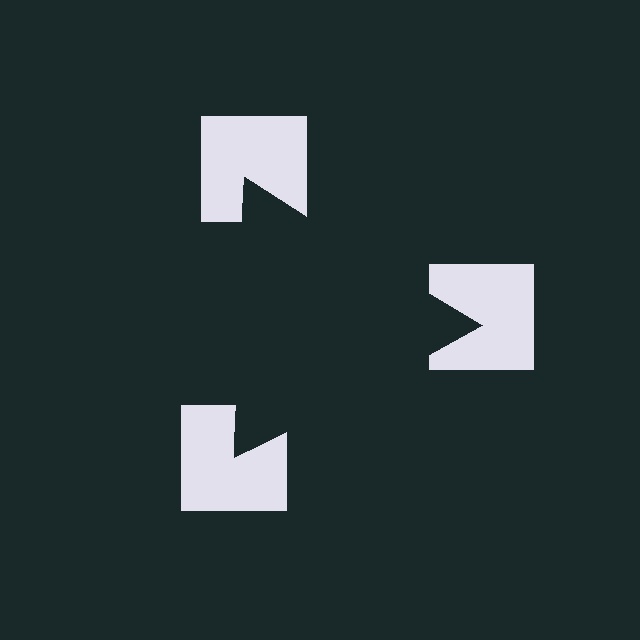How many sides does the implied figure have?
3 sides.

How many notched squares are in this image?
There are 3 — one at each vertex of the illusory triangle.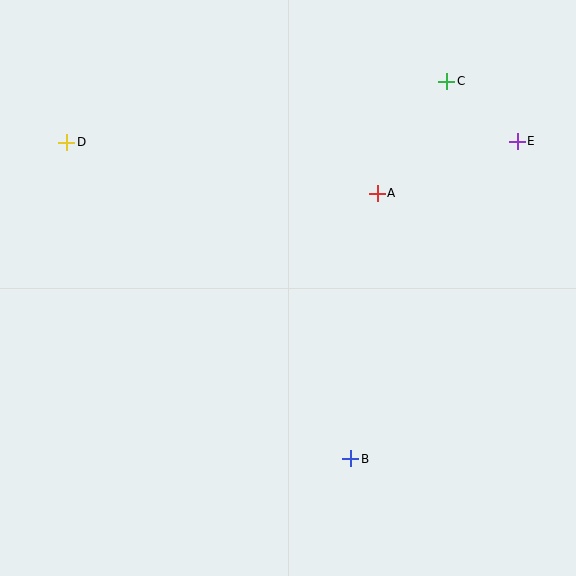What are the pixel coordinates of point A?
Point A is at (377, 193).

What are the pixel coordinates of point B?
Point B is at (351, 459).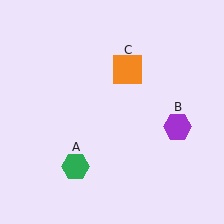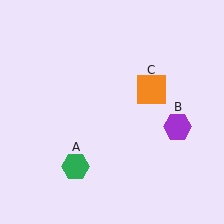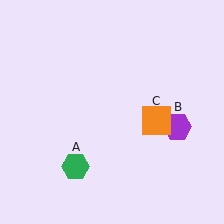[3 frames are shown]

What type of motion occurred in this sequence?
The orange square (object C) rotated clockwise around the center of the scene.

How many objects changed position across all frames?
1 object changed position: orange square (object C).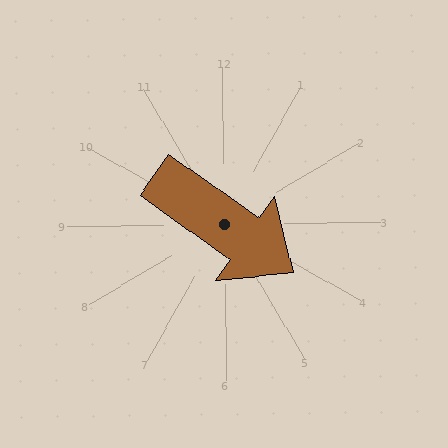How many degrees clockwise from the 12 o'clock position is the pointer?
Approximately 126 degrees.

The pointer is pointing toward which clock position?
Roughly 4 o'clock.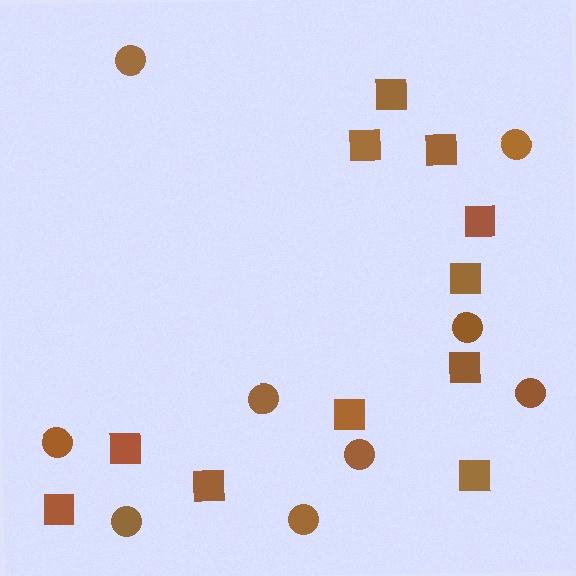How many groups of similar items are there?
There are 2 groups: one group of circles (9) and one group of squares (11).